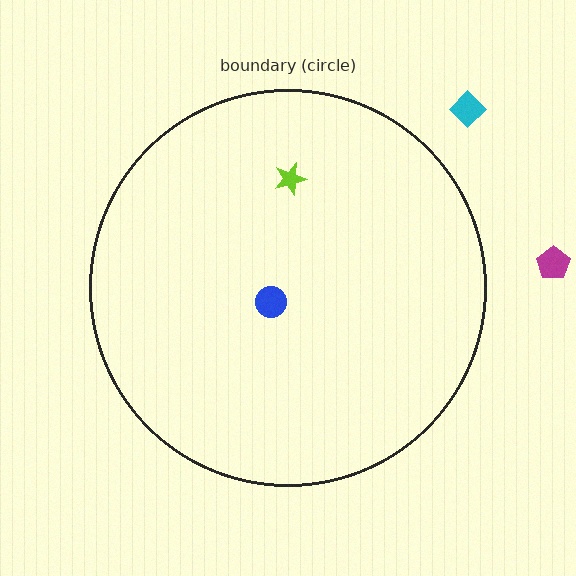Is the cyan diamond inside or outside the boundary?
Outside.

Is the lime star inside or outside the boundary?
Inside.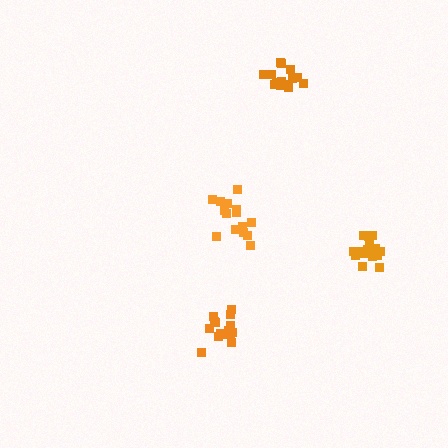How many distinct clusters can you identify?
There are 4 distinct clusters.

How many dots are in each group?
Group 1: 15 dots, Group 2: 16 dots, Group 3: 16 dots, Group 4: 17 dots (64 total).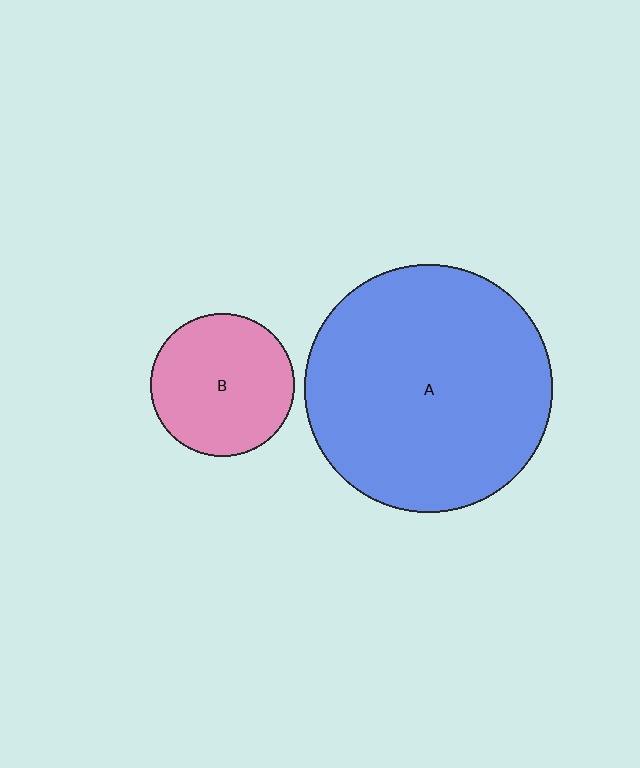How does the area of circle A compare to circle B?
Approximately 3.0 times.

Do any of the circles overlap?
No, none of the circles overlap.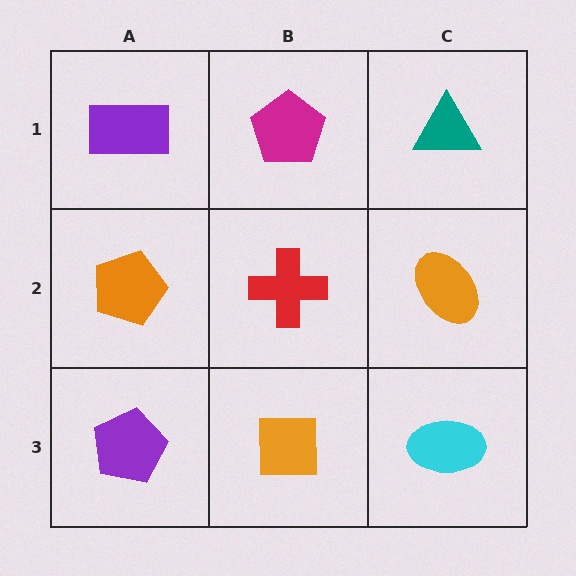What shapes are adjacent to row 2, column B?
A magenta pentagon (row 1, column B), an orange square (row 3, column B), an orange pentagon (row 2, column A), an orange ellipse (row 2, column C).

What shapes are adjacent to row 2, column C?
A teal triangle (row 1, column C), a cyan ellipse (row 3, column C), a red cross (row 2, column B).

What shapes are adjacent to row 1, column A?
An orange pentagon (row 2, column A), a magenta pentagon (row 1, column B).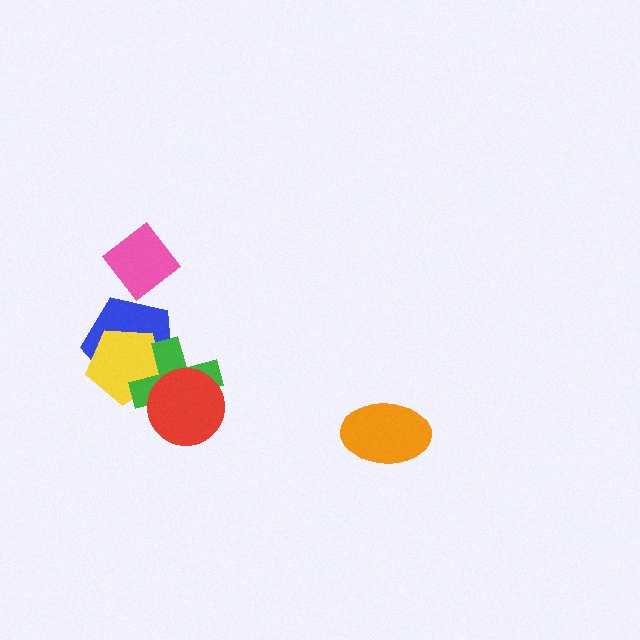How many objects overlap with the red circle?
1 object overlaps with the red circle.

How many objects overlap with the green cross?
3 objects overlap with the green cross.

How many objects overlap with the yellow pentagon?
2 objects overlap with the yellow pentagon.